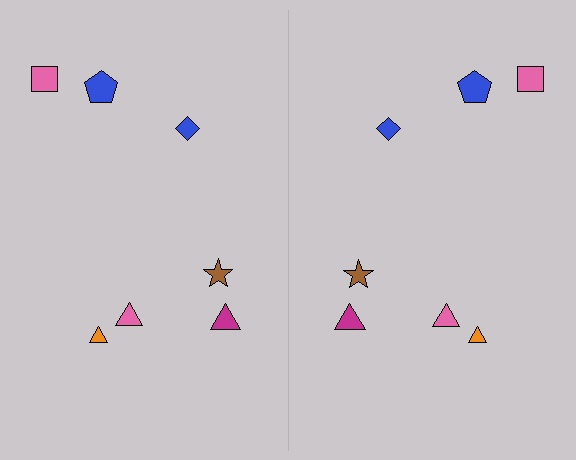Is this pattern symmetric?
Yes, this pattern has bilateral (reflection) symmetry.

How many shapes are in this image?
There are 14 shapes in this image.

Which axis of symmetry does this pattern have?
The pattern has a vertical axis of symmetry running through the center of the image.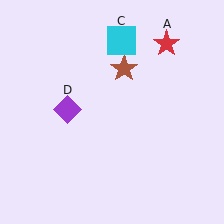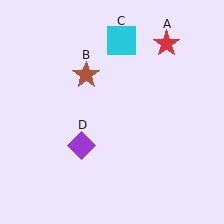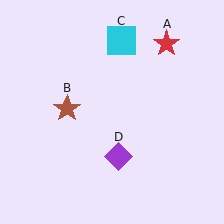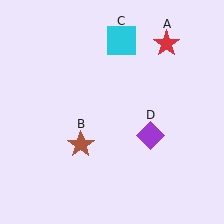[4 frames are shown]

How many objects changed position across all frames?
2 objects changed position: brown star (object B), purple diamond (object D).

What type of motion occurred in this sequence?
The brown star (object B), purple diamond (object D) rotated counterclockwise around the center of the scene.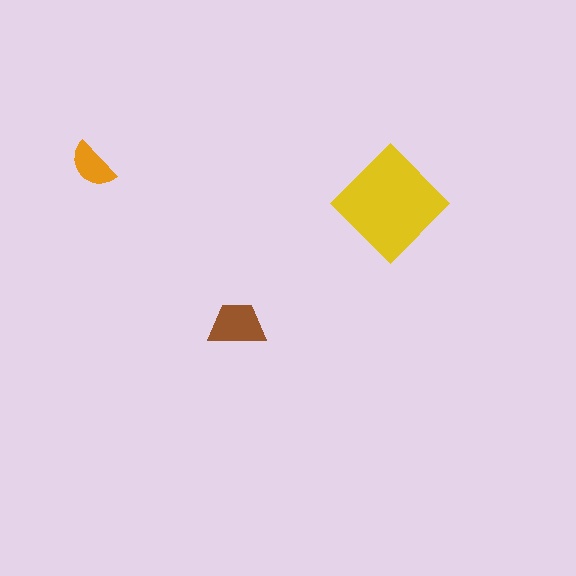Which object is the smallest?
The orange semicircle.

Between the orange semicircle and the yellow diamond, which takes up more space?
The yellow diamond.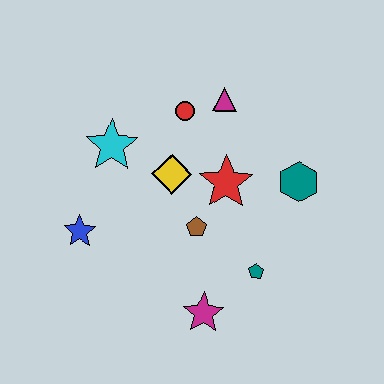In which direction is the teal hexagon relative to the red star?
The teal hexagon is to the right of the red star.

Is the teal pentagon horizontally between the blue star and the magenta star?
No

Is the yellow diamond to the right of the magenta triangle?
No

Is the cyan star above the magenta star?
Yes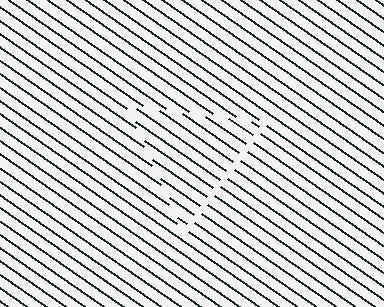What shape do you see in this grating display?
An illusory triangle. The interior of the shape contains the same grating, shifted by half a period — the contour is defined by the phase discontinuity where line-ends from the inner and outer gratings abut.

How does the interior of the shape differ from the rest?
The interior of the shape contains the same grating, shifted by half a period — the contour is defined by the phase discontinuity where line-ends from the inner and outer gratings abut.